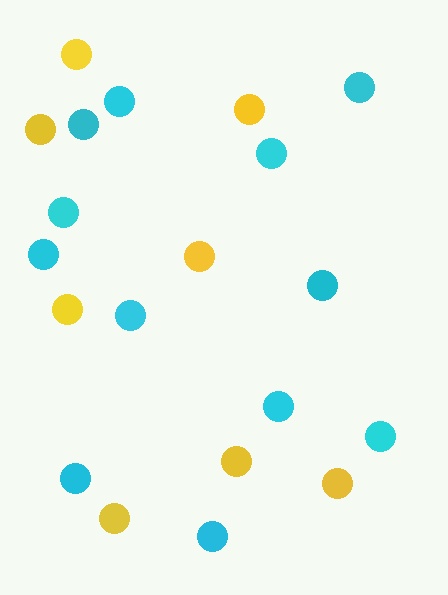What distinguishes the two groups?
There are 2 groups: one group of cyan circles (12) and one group of yellow circles (8).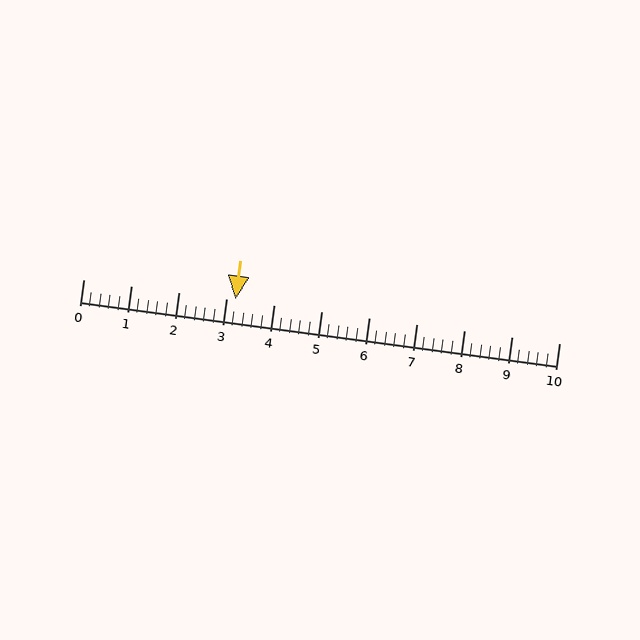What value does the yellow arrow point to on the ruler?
The yellow arrow points to approximately 3.2.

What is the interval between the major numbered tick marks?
The major tick marks are spaced 1 units apart.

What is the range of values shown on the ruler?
The ruler shows values from 0 to 10.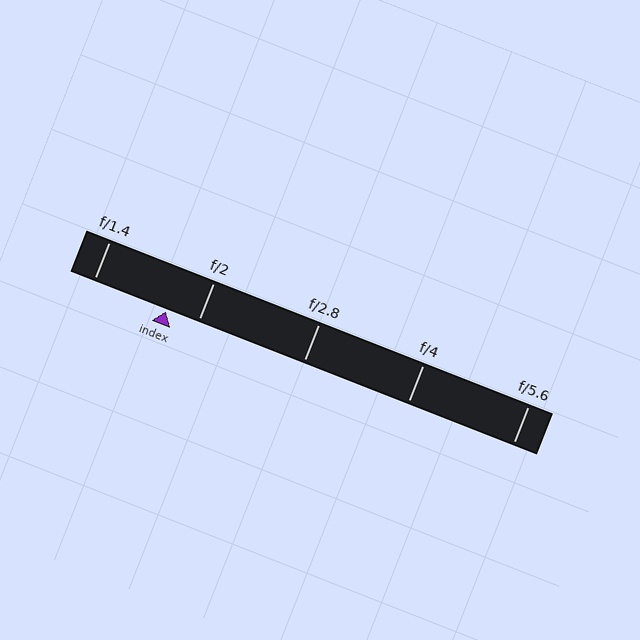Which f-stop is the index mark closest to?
The index mark is closest to f/2.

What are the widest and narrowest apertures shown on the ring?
The widest aperture shown is f/1.4 and the narrowest is f/5.6.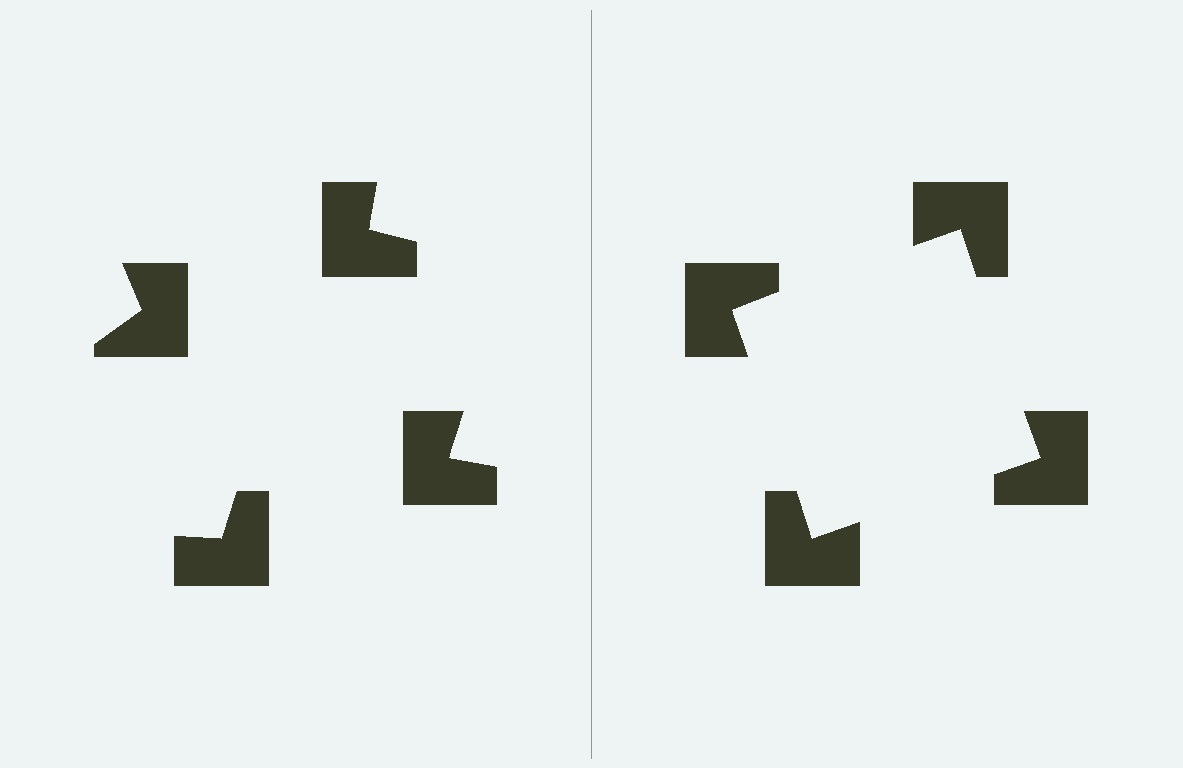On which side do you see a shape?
An illusory square appears on the right side. On the left side the wedge cuts are rotated, so no coherent shape forms.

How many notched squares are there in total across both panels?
8 — 4 on each side.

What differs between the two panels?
The notched squares are positioned identically on both sides; only the wedge orientations differ. On the right they align to a square; on the left they are misaligned.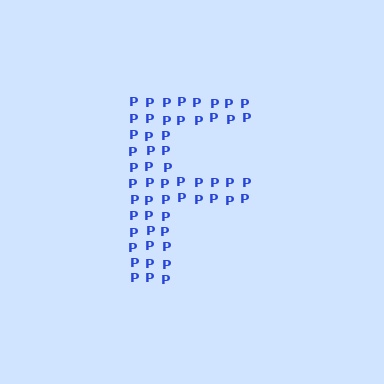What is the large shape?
The large shape is the letter F.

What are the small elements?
The small elements are letter P's.